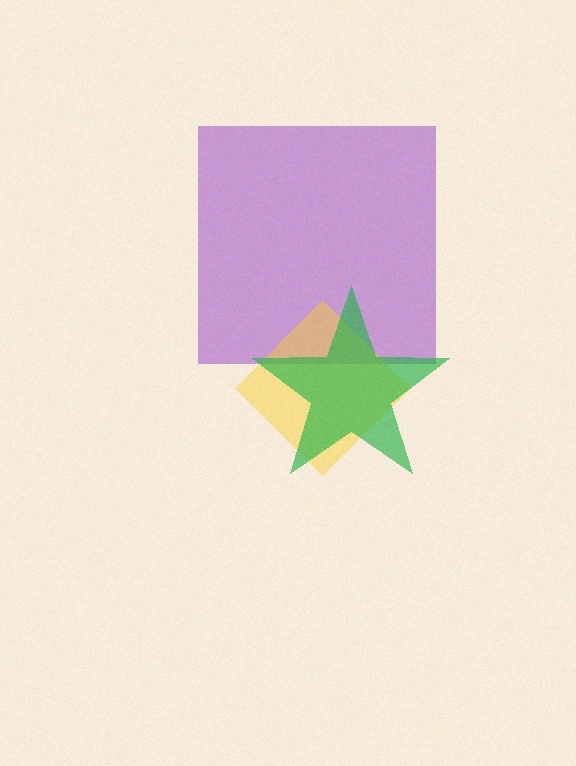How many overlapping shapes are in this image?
There are 3 overlapping shapes in the image.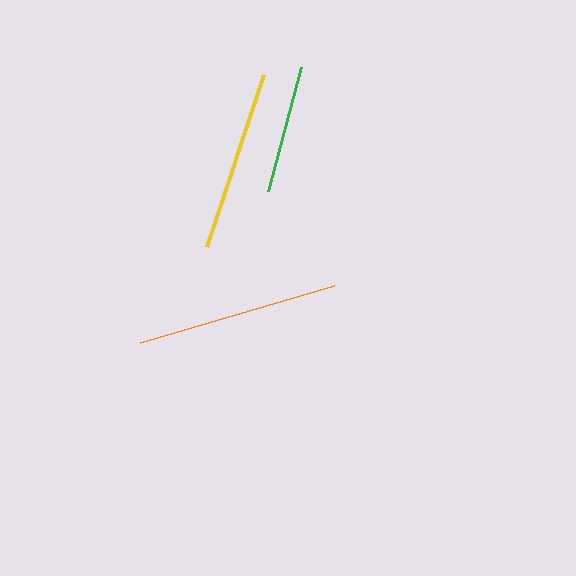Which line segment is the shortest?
The green line is the shortest at approximately 128 pixels.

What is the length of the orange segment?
The orange segment is approximately 202 pixels long.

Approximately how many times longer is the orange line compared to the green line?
The orange line is approximately 1.6 times the length of the green line.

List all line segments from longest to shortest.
From longest to shortest: orange, yellow, green.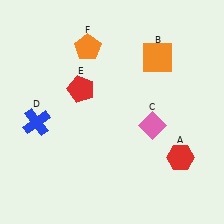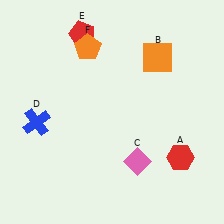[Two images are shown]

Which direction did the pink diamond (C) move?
The pink diamond (C) moved down.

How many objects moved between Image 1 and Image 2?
2 objects moved between the two images.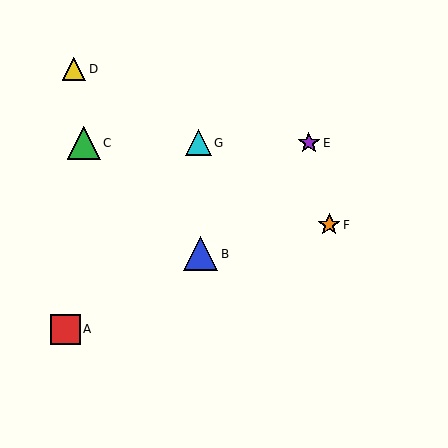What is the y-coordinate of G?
Object G is at y≈143.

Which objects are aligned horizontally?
Objects C, E, G are aligned horizontally.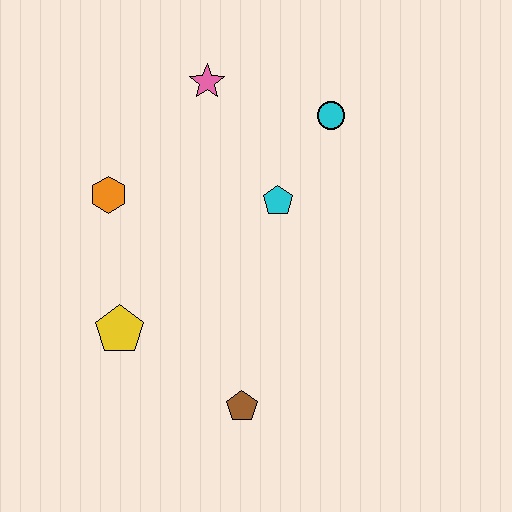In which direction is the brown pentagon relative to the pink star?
The brown pentagon is below the pink star.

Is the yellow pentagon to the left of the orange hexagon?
No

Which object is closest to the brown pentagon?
The yellow pentagon is closest to the brown pentagon.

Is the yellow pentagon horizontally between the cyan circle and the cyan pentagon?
No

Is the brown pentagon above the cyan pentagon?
No